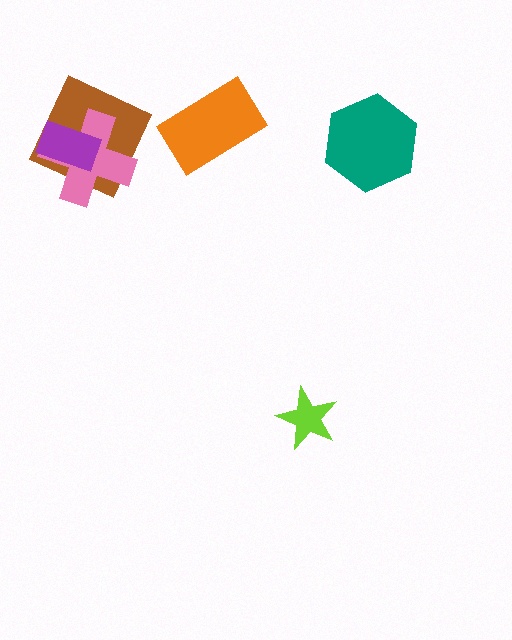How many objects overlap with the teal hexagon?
0 objects overlap with the teal hexagon.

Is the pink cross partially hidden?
Yes, it is partially covered by another shape.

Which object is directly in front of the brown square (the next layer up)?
The pink cross is directly in front of the brown square.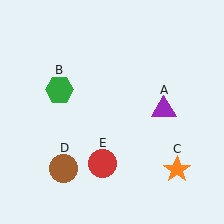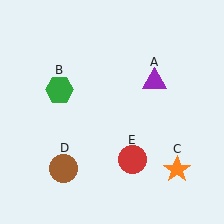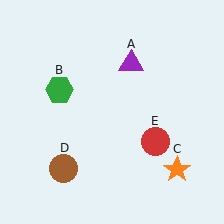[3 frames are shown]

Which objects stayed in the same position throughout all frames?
Green hexagon (object B) and orange star (object C) and brown circle (object D) remained stationary.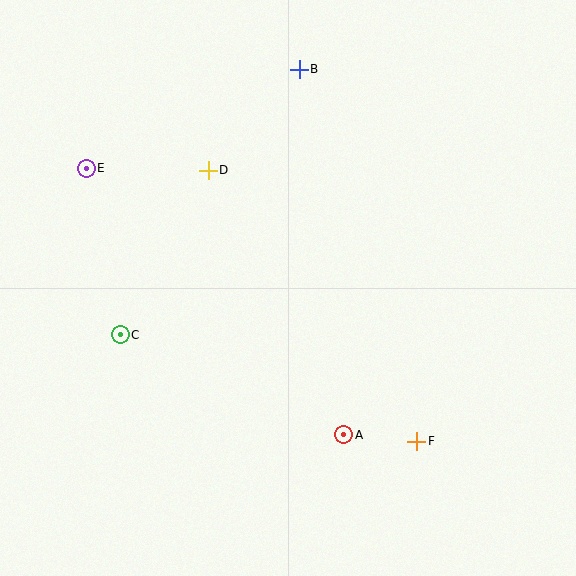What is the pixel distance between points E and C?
The distance between E and C is 170 pixels.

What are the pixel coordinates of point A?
Point A is at (344, 435).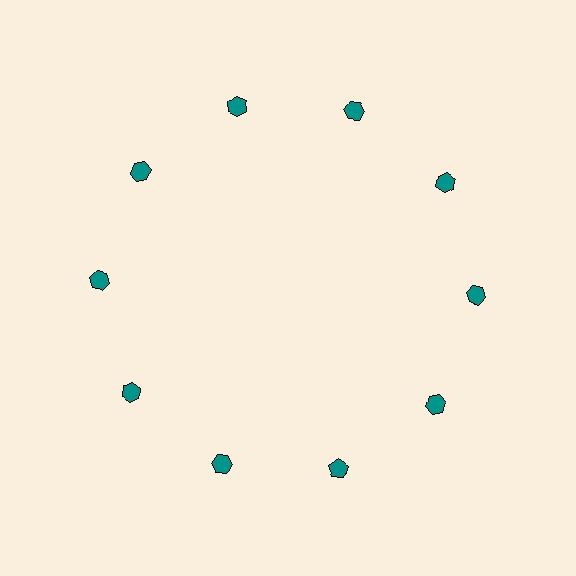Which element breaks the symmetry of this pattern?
The teal pentagon at roughly the 5 o'clock position breaks the symmetry. All other shapes are teal hexagons.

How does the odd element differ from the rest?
It has a different shape: pentagon instead of hexagon.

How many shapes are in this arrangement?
There are 10 shapes arranged in a ring pattern.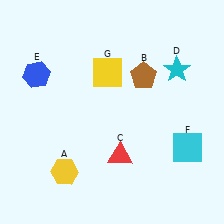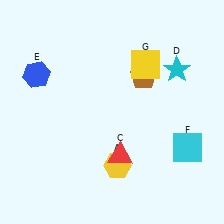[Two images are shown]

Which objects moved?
The objects that moved are: the yellow hexagon (A), the yellow square (G).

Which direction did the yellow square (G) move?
The yellow square (G) moved right.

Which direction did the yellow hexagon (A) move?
The yellow hexagon (A) moved right.